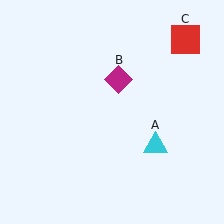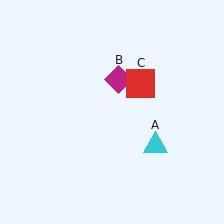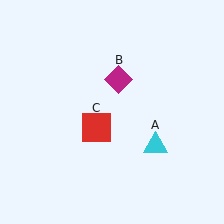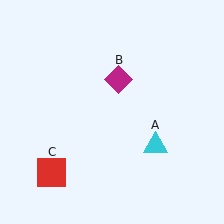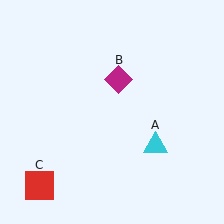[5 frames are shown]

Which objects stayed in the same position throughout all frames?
Cyan triangle (object A) and magenta diamond (object B) remained stationary.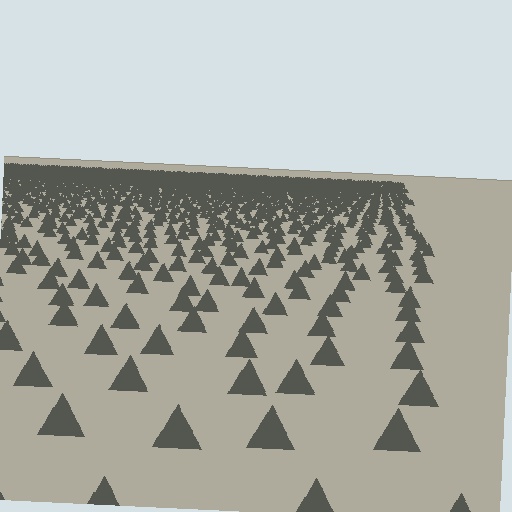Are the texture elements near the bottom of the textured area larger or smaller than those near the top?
Larger. Near the bottom, elements are closer to the viewer and appear at a bigger on-screen size.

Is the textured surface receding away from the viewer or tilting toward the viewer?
The surface is receding away from the viewer. Texture elements get smaller and denser toward the top.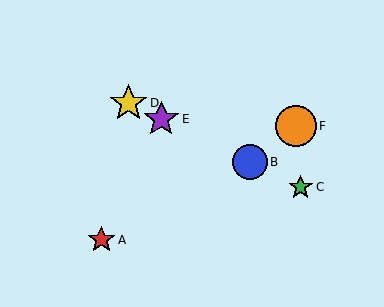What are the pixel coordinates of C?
Object C is at (301, 187).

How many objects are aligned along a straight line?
4 objects (B, C, D, E) are aligned along a straight line.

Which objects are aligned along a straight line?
Objects B, C, D, E are aligned along a straight line.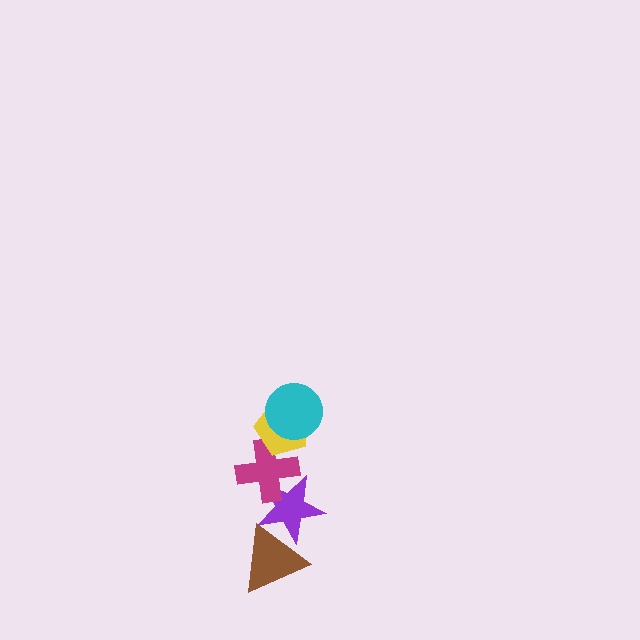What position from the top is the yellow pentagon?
The yellow pentagon is 2nd from the top.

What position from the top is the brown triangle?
The brown triangle is 5th from the top.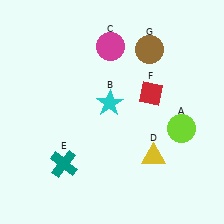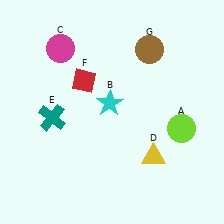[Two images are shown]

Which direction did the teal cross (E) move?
The teal cross (E) moved up.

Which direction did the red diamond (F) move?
The red diamond (F) moved left.